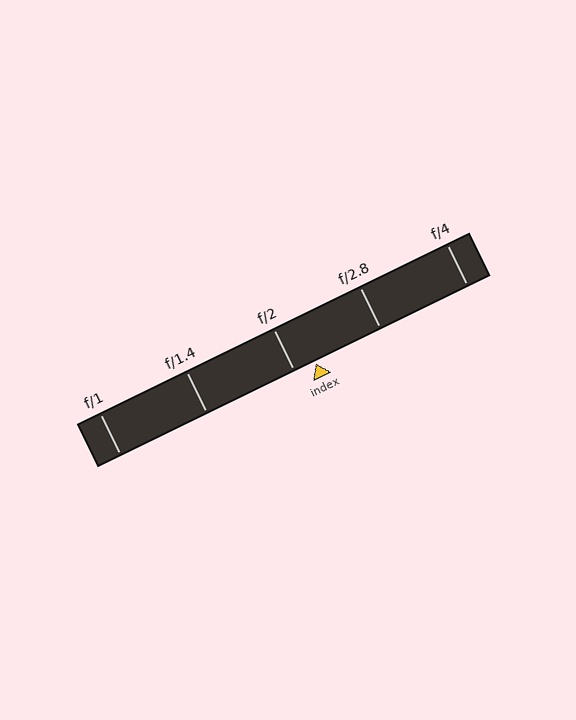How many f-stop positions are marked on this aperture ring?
There are 5 f-stop positions marked.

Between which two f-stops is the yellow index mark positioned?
The index mark is between f/2 and f/2.8.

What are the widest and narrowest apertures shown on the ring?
The widest aperture shown is f/1 and the narrowest is f/4.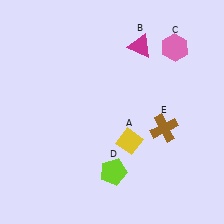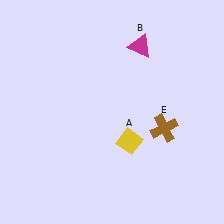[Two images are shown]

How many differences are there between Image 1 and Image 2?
There are 2 differences between the two images.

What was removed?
The pink hexagon (C), the lime pentagon (D) were removed in Image 2.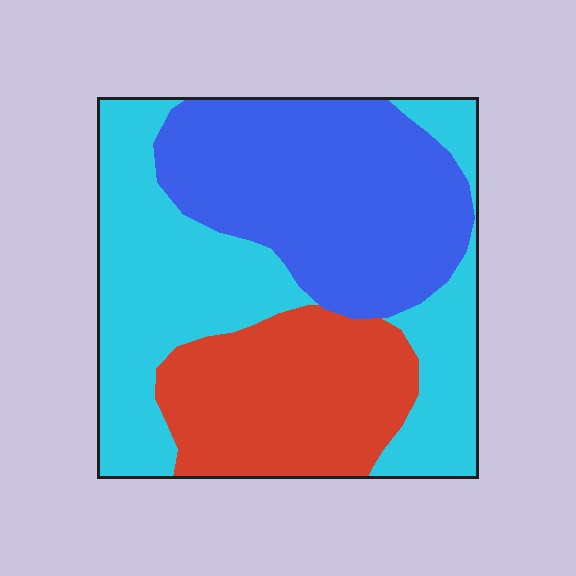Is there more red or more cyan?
Cyan.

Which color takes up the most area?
Cyan, at roughly 40%.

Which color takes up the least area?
Red, at roughly 25%.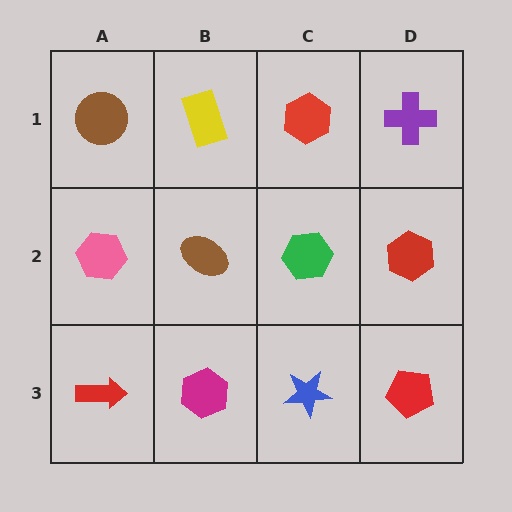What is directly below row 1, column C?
A green hexagon.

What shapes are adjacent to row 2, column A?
A brown circle (row 1, column A), a red arrow (row 3, column A), a brown ellipse (row 2, column B).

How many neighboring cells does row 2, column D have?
3.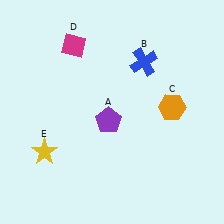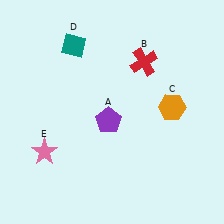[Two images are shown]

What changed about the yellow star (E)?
In Image 1, E is yellow. In Image 2, it changed to pink.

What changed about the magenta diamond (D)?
In Image 1, D is magenta. In Image 2, it changed to teal.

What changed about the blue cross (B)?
In Image 1, B is blue. In Image 2, it changed to red.